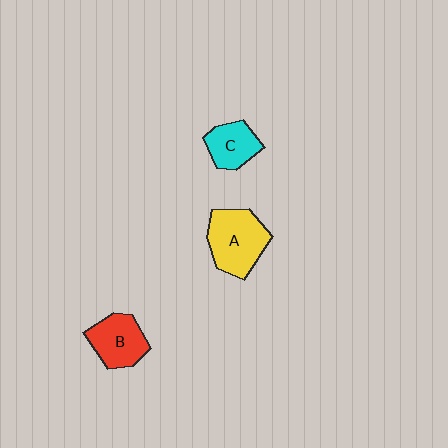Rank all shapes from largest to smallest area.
From largest to smallest: A (yellow), B (red), C (cyan).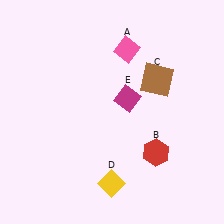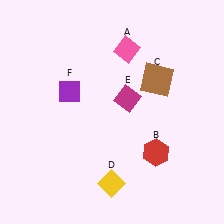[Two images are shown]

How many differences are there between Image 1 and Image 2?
There is 1 difference between the two images.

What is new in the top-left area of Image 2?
A purple diamond (F) was added in the top-left area of Image 2.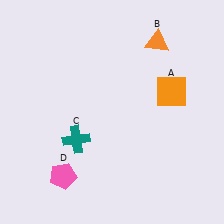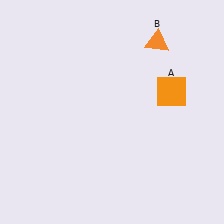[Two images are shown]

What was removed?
The pink pentagon (D), the teal cross (C) were removed in Image 2.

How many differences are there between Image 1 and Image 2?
There are 2 differences between the two images.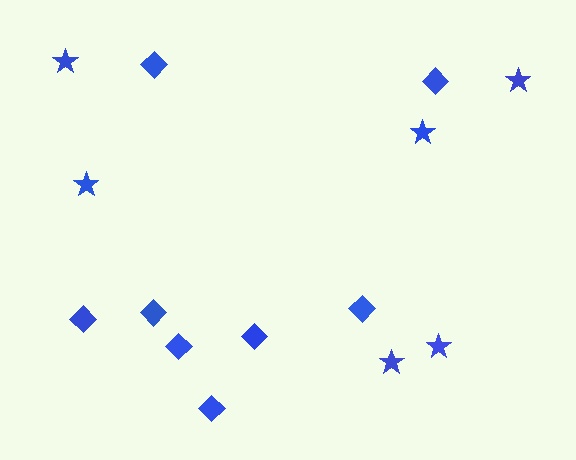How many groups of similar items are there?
There are 2 groups: one group of stars (6) and one group of diamonds (8).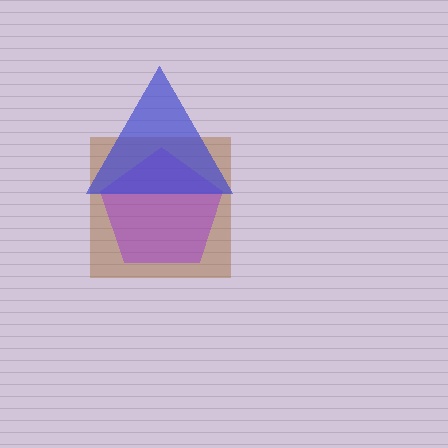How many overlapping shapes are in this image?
There are 3 overlapping shapes in the image.